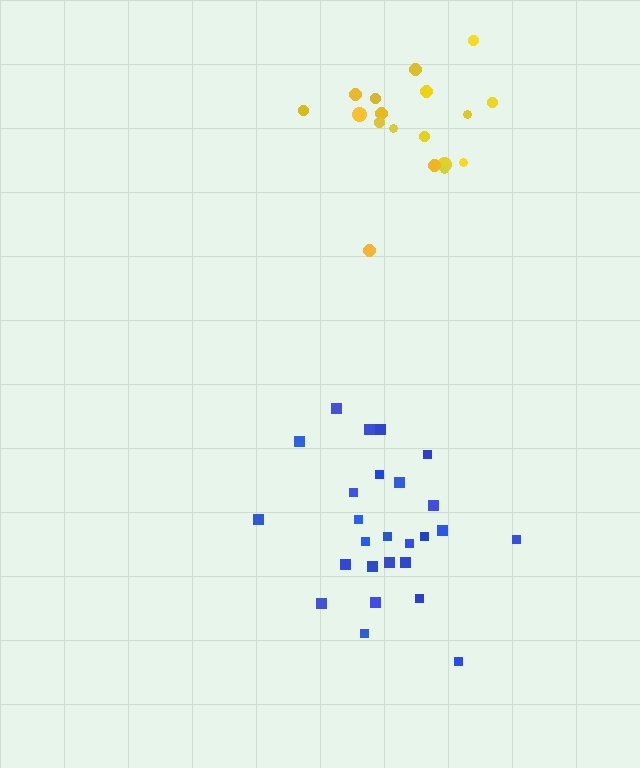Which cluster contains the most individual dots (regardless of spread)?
Blue (26).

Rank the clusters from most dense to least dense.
yellow, blue.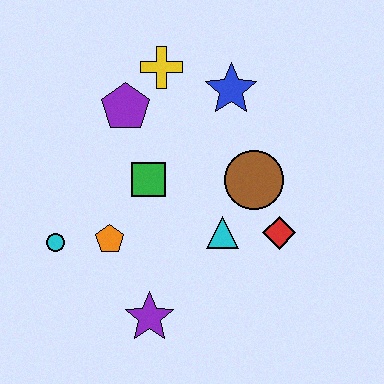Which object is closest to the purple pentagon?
The yellow cross is closest to the purple pentagon.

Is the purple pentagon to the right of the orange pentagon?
Yes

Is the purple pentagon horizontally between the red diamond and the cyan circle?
Yes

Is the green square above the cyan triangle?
Yes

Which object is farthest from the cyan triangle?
The yellow cross is farthest from the cyan triangle.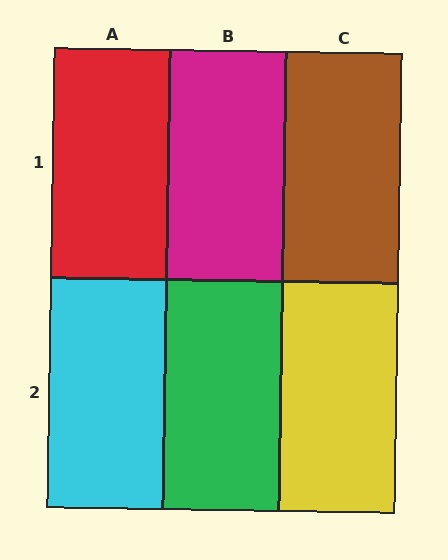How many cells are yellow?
1 cell is yellow.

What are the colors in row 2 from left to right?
Cyan, green, yellow.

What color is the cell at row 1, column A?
Red.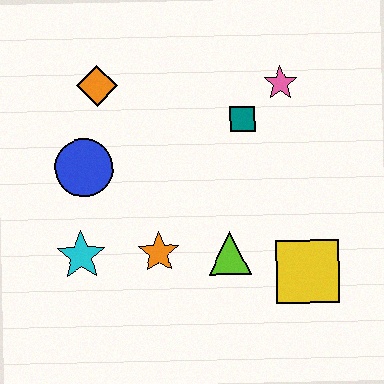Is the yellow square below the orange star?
Yes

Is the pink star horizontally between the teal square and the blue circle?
No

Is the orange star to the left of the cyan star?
No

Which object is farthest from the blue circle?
The yellow square is farthest from the blue circle.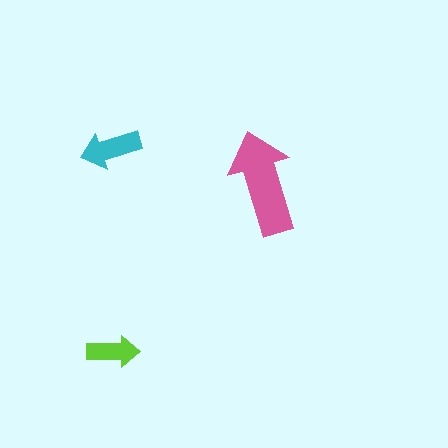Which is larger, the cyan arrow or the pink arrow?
The pink one.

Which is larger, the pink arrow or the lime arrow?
The pink one.